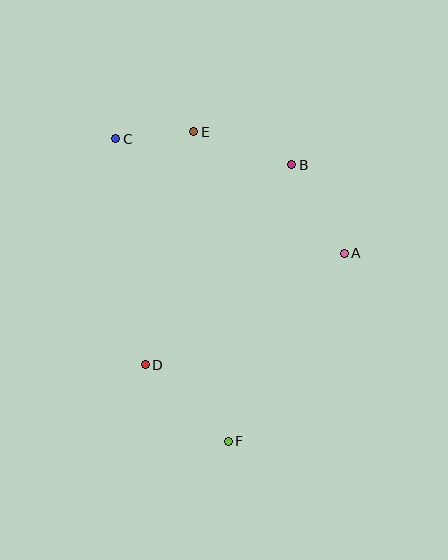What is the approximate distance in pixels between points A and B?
The distance between A and B is approximately 103 pixels.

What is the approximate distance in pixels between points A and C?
The distance between A and C is approximately 256 pixels.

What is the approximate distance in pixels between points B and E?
The distance between B and E is approximately 103 pixels.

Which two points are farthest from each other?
Points C and F are farthest from each other.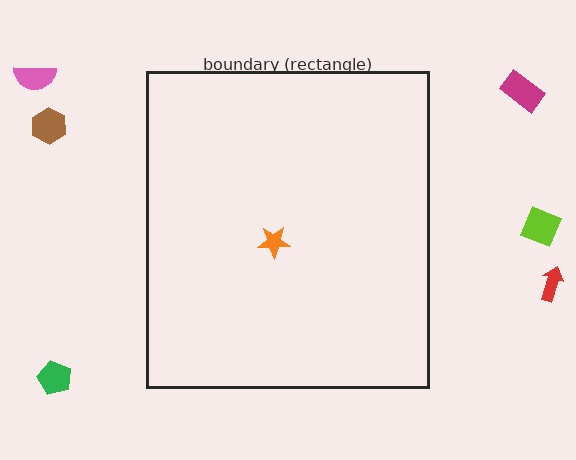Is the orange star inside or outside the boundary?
Inside.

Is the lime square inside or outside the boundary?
Outside.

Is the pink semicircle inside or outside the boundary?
Outside.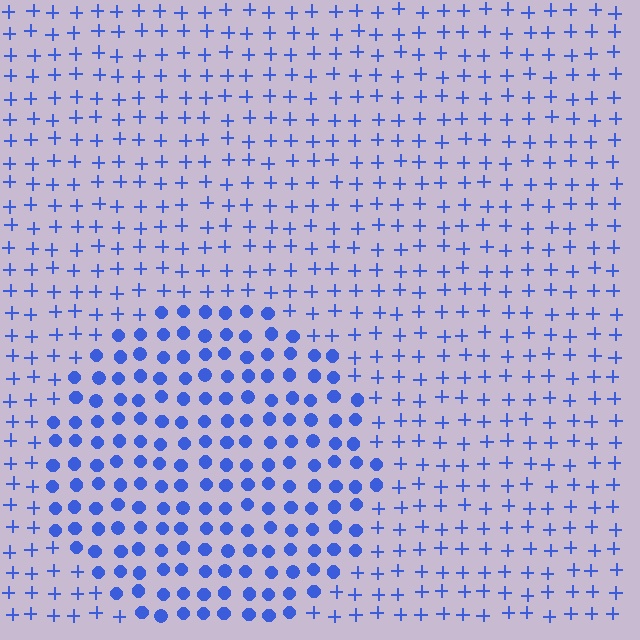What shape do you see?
I see a circle.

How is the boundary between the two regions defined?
The boundary is defined by a change in element shape: circles inside vs. plus signs outside. All elements share the same color and spacing.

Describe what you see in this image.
The image is filled with small blue elements arranged in a uniform grid. A circle-shaped region contains circles, while the surrounding area contains plus signs. The boundary is defined purely by the change in element shape.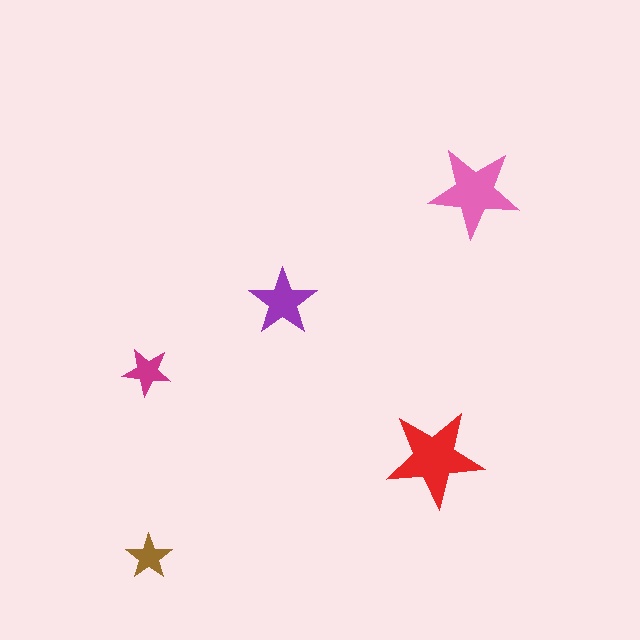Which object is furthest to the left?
The magenta star is leftmost.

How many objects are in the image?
There are 5 objects in the image.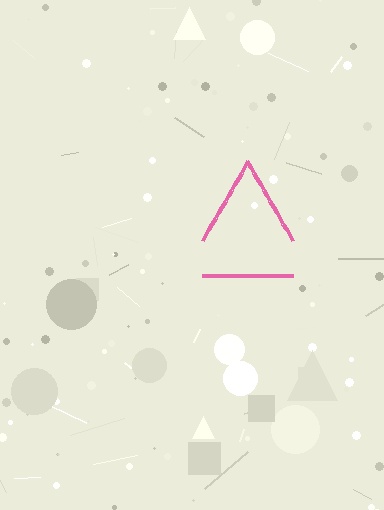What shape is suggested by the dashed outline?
The dashed outline suggests a triangle.